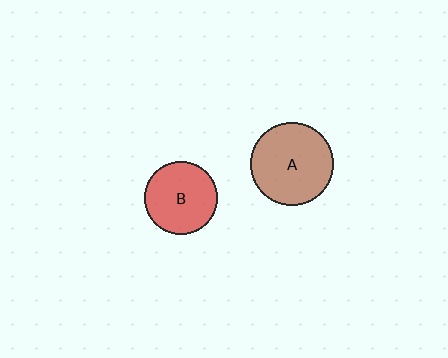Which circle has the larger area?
Circle A (brown).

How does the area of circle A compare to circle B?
Approximately 1.3 times.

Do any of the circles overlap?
No, none of the circles overlap.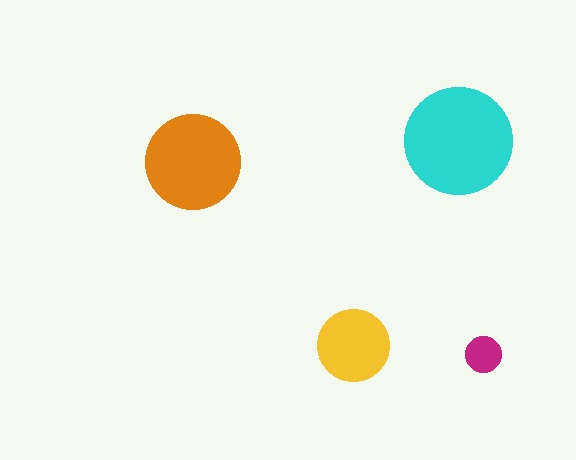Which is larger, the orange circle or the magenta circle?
The orange one.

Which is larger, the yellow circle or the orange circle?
The orange one.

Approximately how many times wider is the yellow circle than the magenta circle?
About 2 times wider.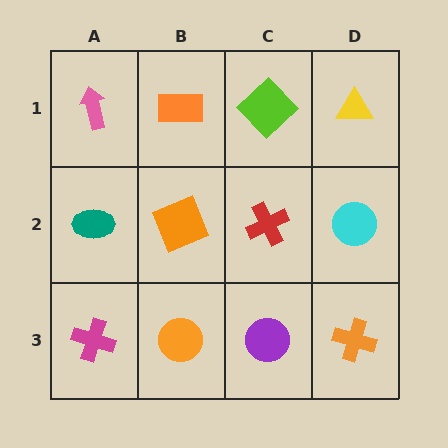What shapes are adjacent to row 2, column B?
An orange rectangle (row 1, column B), an orange circle (row 3, column B), a teal ellipse (row 2, column A), a red cross (row 2, column C).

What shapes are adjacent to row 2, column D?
A yellow triangle (row 1, column D), an orange cross (row 3, column D), a red cross (row 2, column C).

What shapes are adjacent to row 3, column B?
An orange square (row 2, column B), a magenta cross (row 3, column A), a purple circle (row 3, column C).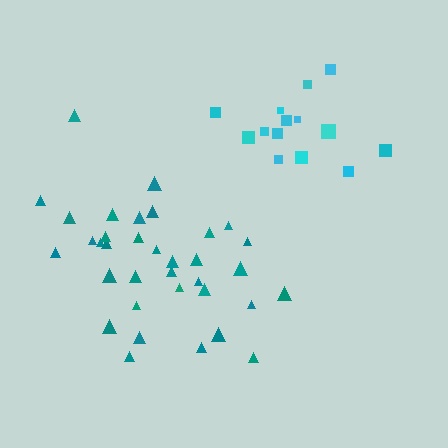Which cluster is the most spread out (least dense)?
Cyan.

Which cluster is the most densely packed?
Teal.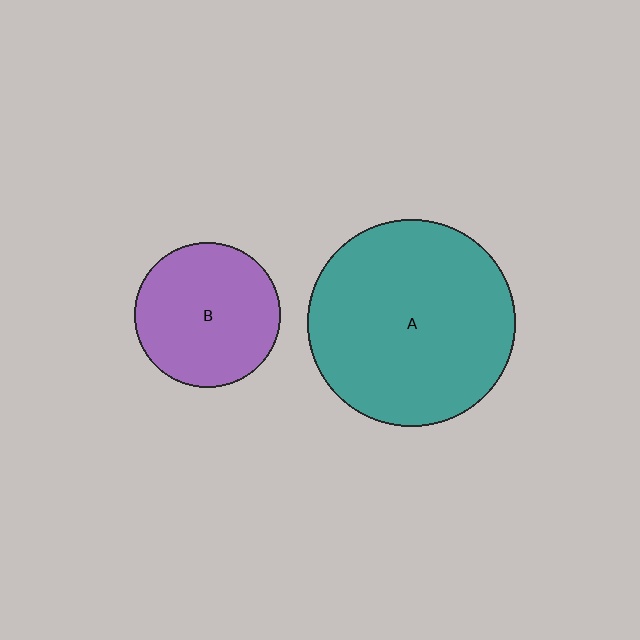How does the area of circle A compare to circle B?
Approximately 2.0 times.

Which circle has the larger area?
Circle A (teal).